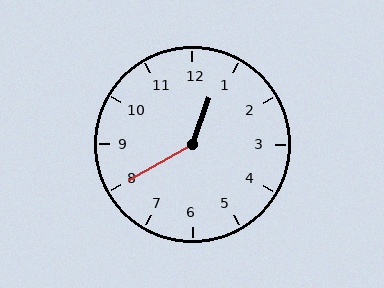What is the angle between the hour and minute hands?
Approximately 140 degrees.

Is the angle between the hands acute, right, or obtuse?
It is obtuse.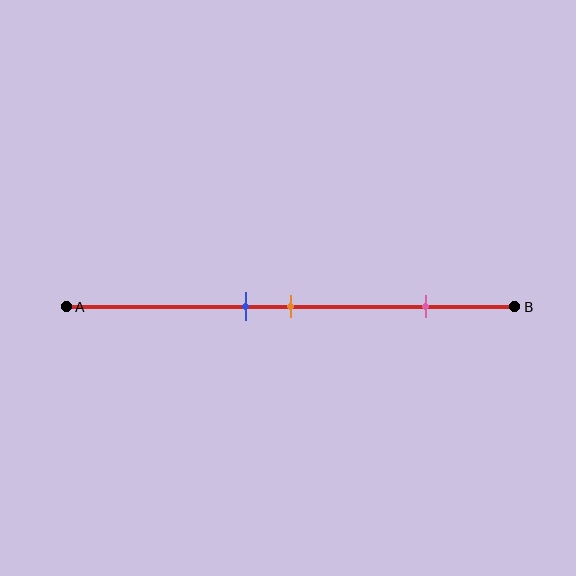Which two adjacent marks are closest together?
The blue and orange marks are the closest adjacent pair.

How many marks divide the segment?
There are 3 marks dividing the segment.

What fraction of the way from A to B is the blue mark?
The blue mark is approximately 40% (0.4) of the way from A to B.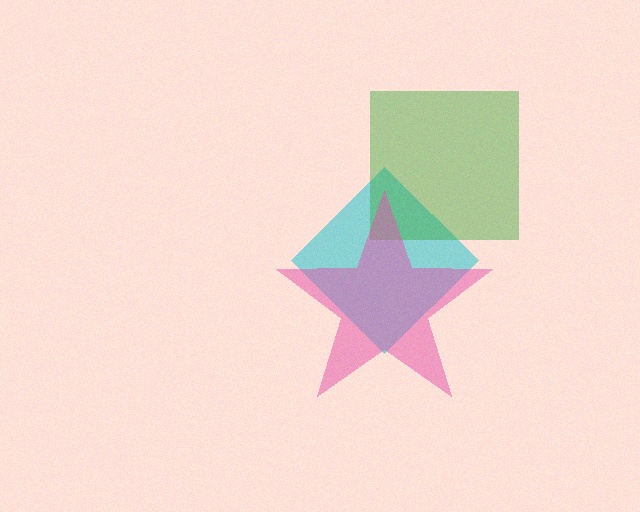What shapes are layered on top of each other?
The layered shapes are: a cyan diamond, a green square, a pink star.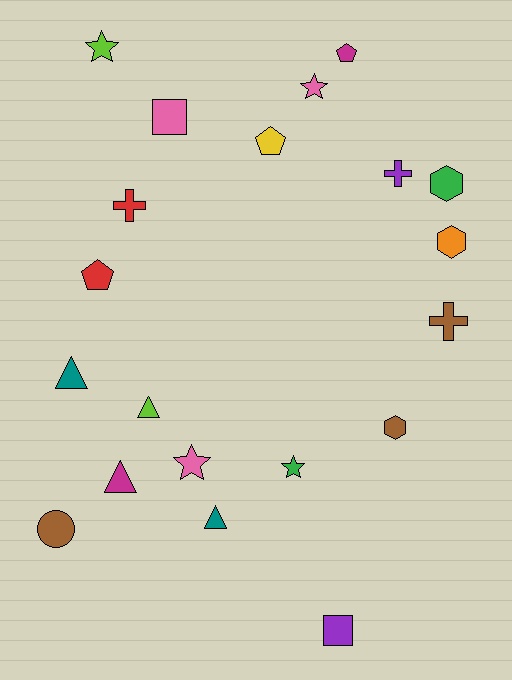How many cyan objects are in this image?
There are no cyan objects.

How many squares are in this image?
There are 2 squares.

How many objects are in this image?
There are 20 objects.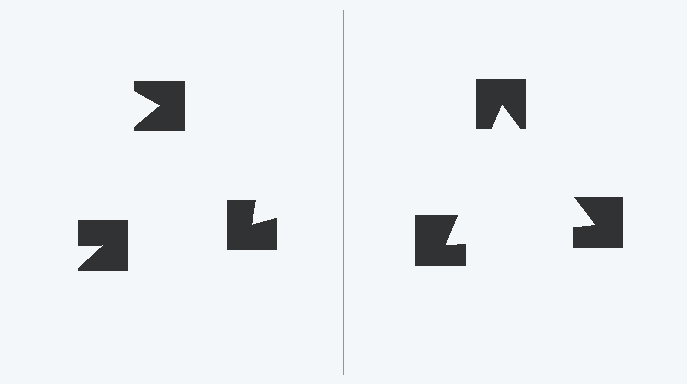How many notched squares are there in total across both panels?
6 — 3 on each side.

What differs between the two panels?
The notched squares are positioned identically on both sides; only the wedge orientations differ. On the right they align to a triangle; on the left they are misaligned.